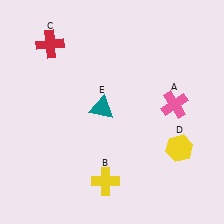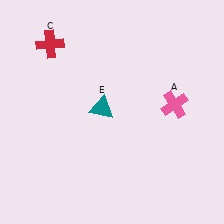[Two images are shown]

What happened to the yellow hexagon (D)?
The yellow hexagon (D) was removed in Image 2. It was in the bottom-right area of Image 1.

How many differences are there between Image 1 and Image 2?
There are 2 differences between the two images.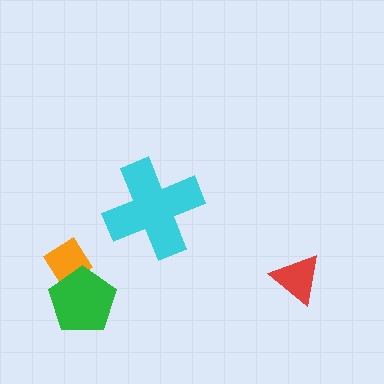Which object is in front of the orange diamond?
The green pentagon is in front of the orange diamond.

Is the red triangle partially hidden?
No, no other shape covers it.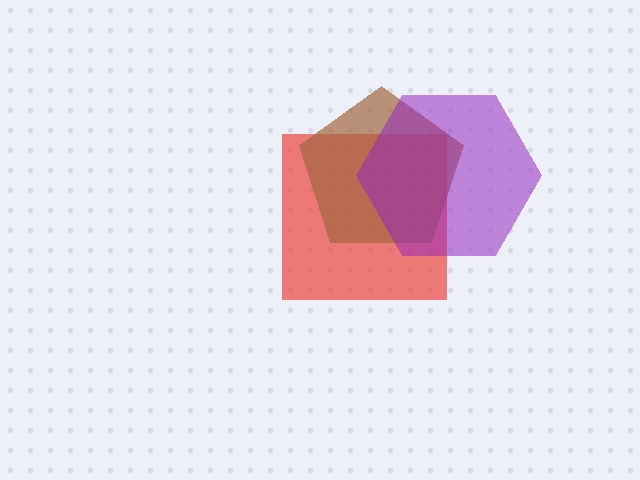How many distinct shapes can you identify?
There are 3 distinct shapes: a red square, a brown pentagon, a purple hexagon.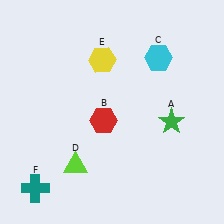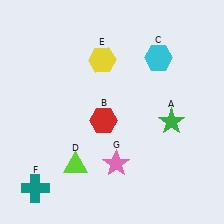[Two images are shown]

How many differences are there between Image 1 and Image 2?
There is 1 difference between the two images.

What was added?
A pink star (G) was added in Image 2.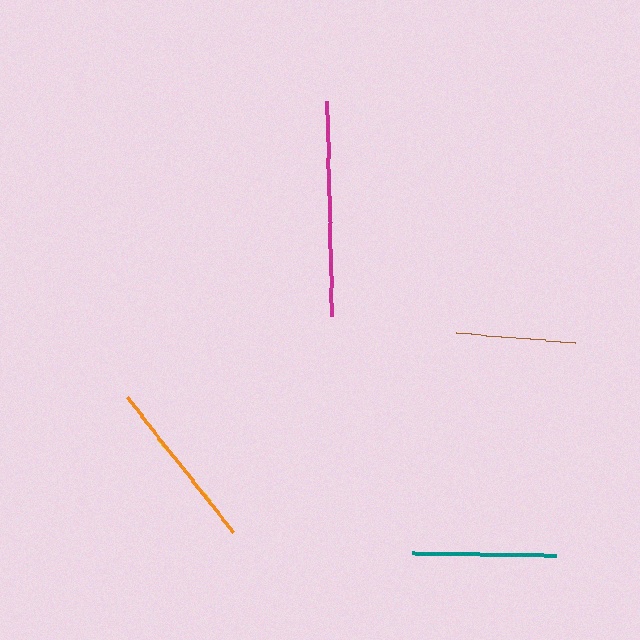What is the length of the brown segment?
The brown segment is approximately 120 pixels long.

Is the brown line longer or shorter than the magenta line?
The magenta line is longer than the brown line.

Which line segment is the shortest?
The yellow line is the shortest at approximately 82 pixels.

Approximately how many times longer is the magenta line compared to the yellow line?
The magenta line is approximately 2.6 times the length of the yellow line.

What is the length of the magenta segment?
The magenta segment is approximately 215 pixels long.